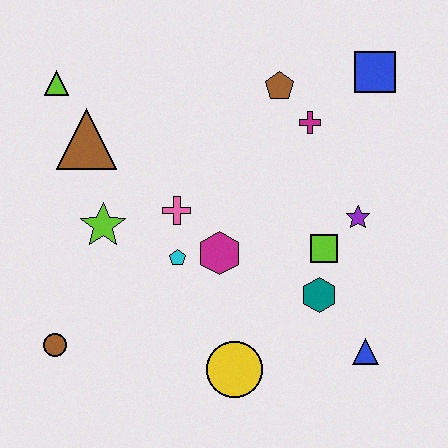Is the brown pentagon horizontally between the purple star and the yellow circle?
Yes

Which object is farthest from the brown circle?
The blue square is farthest from the brown circle.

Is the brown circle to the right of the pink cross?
No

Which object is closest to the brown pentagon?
The magenta cross is closest to the brown pentagon.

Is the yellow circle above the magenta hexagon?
No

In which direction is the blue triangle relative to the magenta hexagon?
The blue triangle is to the right of the magenta hexagon.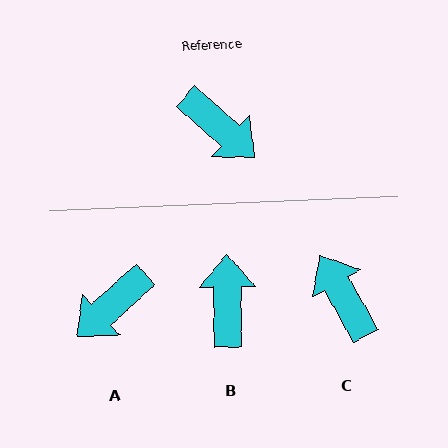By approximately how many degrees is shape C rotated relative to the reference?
Approximately 161 degrees counter-clockwise.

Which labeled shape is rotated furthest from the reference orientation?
C, about 161 degrees away.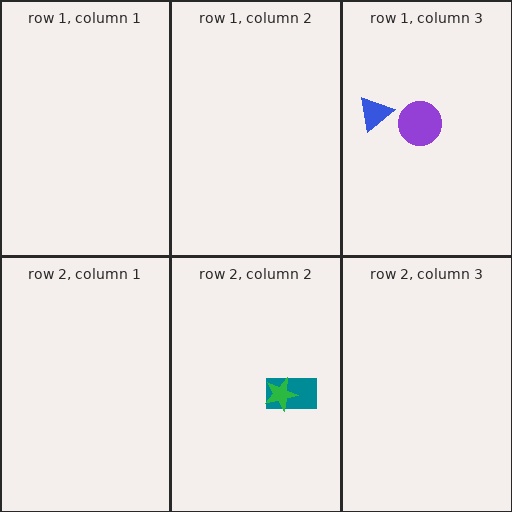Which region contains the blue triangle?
The row 1, column 3 region.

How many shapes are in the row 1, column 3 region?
2.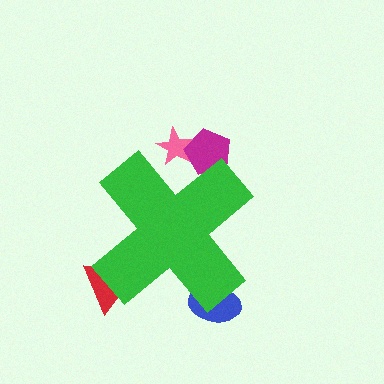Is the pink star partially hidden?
Yes, the pink star is partially hidden behind the green cross.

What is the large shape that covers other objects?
A green cross.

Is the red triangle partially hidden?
Yes, the red triangle is partially hidden behind the green cross.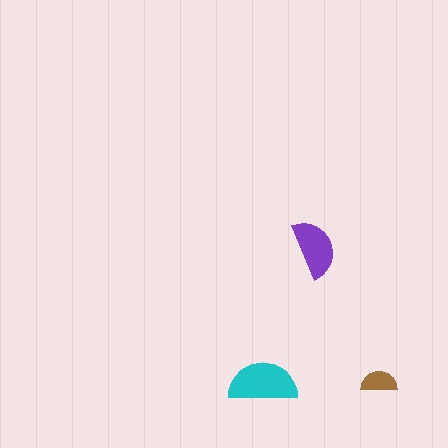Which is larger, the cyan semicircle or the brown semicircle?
The cyan one.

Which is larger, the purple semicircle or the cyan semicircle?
The cyan one.